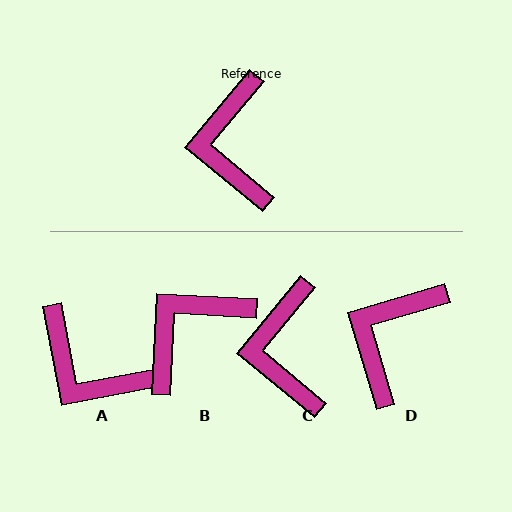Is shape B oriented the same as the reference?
No, it is off by about 53 degrees.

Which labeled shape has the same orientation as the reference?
C.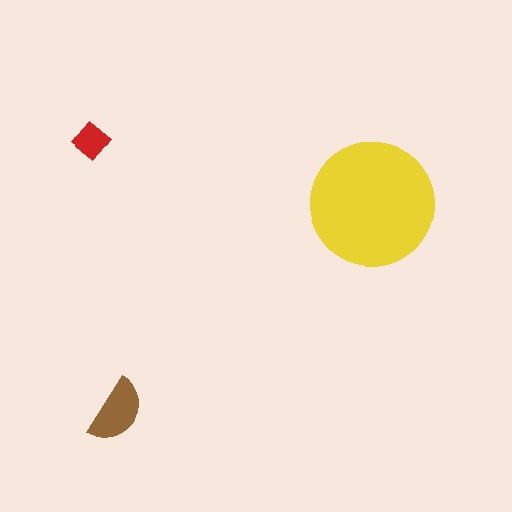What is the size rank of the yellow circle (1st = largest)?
1st.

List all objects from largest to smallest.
The yellow circle, the brown semicircle, the red diamond.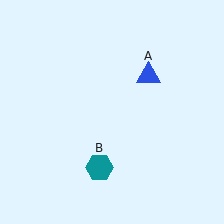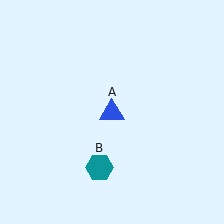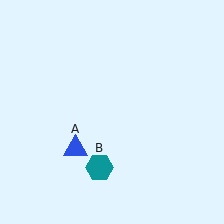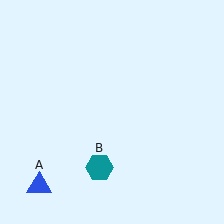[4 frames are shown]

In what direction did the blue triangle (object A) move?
The blue triangle (object A) moved down and to the left.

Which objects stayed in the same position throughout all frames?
Teal hexagon (object B) remained stationary.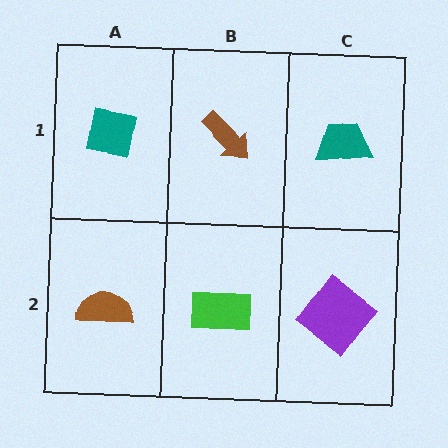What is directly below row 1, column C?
A purple diamond.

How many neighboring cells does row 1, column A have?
2.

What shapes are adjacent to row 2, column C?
A teal trapezoid (row 1, column C), a green rectangle (row 2, column B).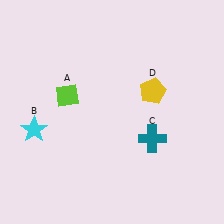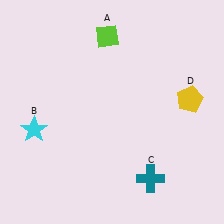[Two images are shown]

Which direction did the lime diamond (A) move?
The lime diamond (A) moved up.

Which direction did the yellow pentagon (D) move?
The yellow pentagon (D) moved right.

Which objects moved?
The objects that moved are: the lime diamond (A), the teal cross (C), the yellow pentagon (D).